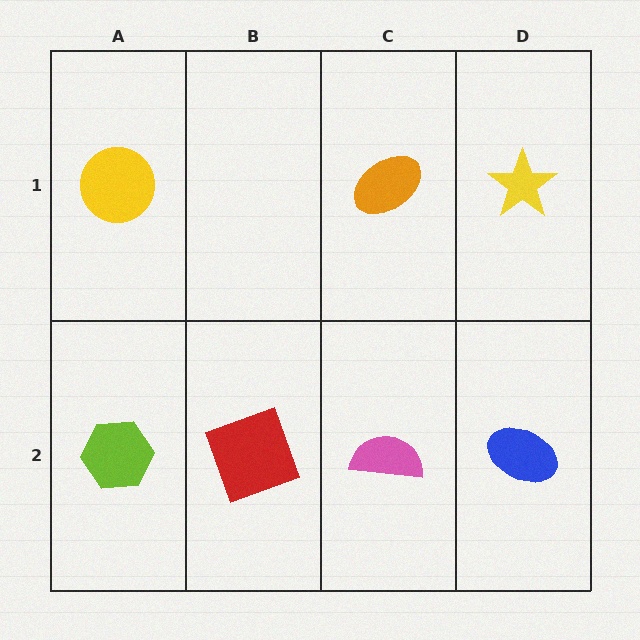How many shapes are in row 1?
3 shapes.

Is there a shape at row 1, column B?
No, that cell is empty.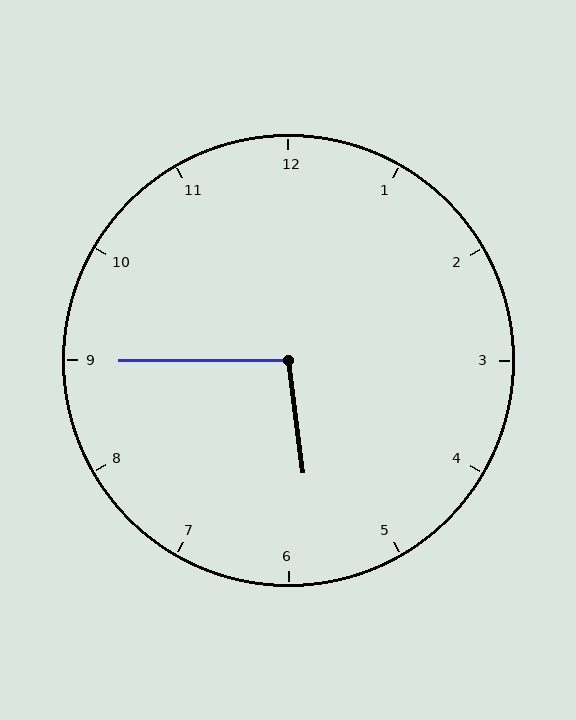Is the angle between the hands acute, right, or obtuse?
It is obtuse.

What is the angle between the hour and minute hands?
Approximately 98 degrees.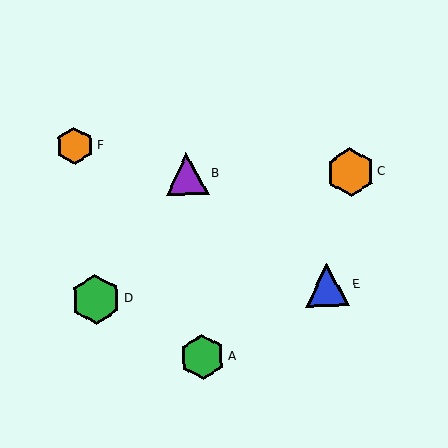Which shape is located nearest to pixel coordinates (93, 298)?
The green hexagon (labeled D) at (96, 299) is nearest to that location.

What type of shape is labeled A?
Shape A is a green hexagon.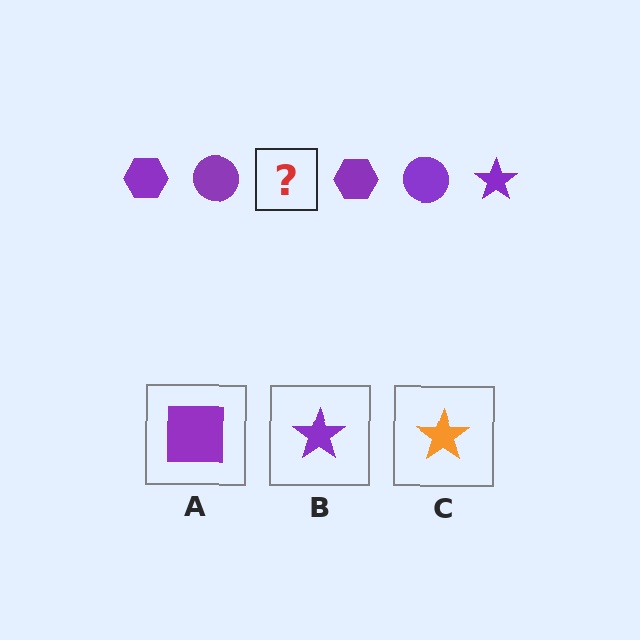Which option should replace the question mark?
Option B.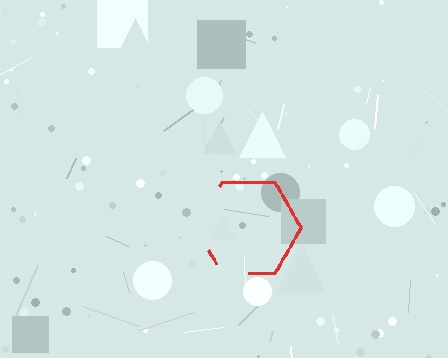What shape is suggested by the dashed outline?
The dashed outline suggests a hexagon.